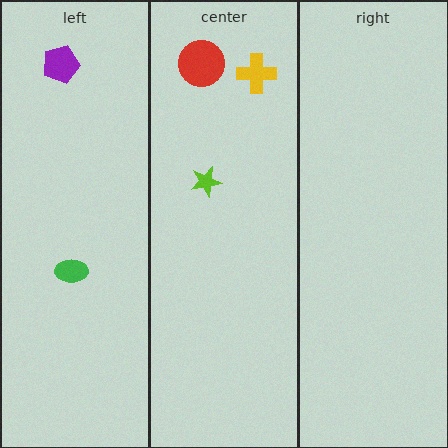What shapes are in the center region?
The yellow cross, the lime star, the red circle.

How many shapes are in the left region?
2.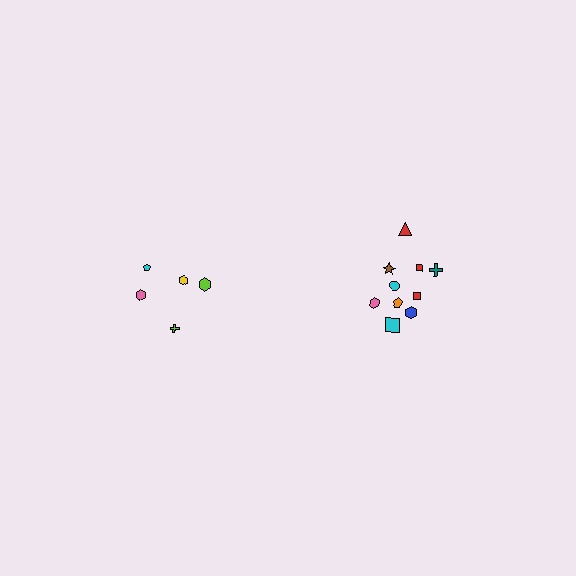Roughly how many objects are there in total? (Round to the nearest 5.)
Roughly 15 objects in total.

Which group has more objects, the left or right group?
The right group.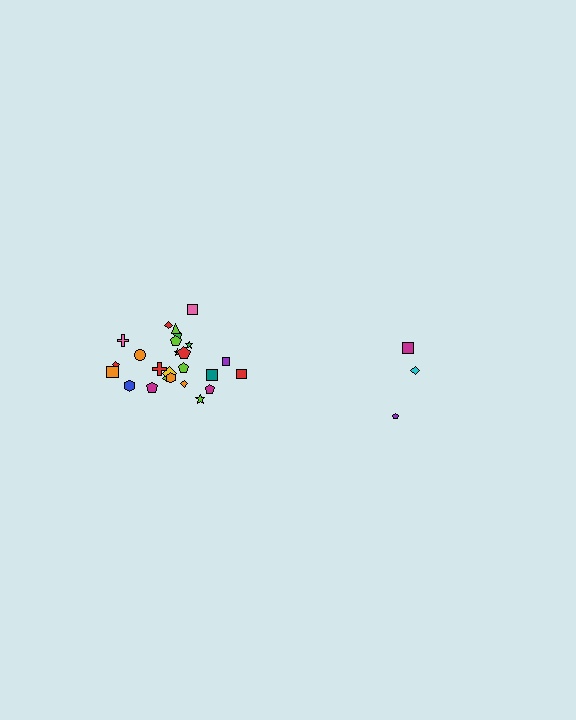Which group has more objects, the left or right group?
The left group.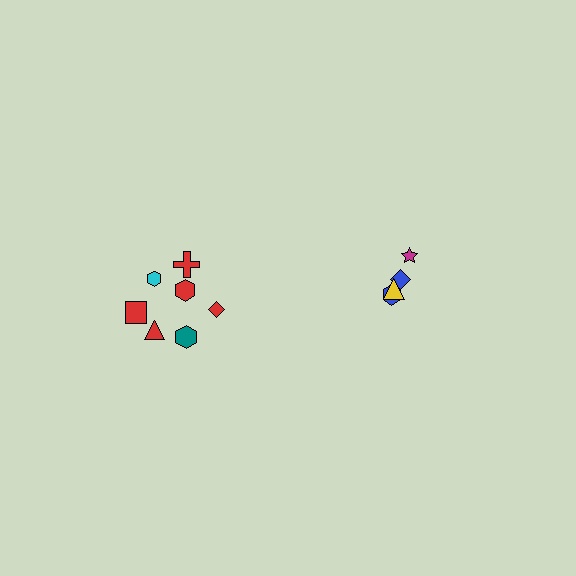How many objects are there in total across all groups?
There are 11 objects.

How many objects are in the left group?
There are 7 objects.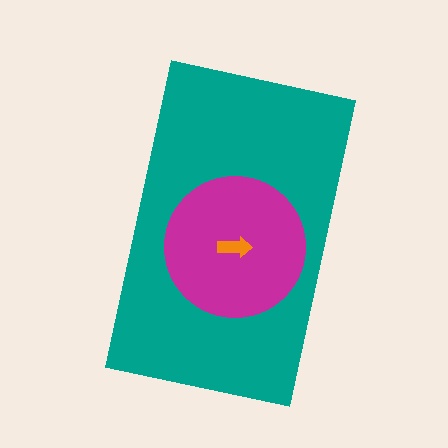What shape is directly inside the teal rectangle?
The magenta circle.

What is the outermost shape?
The teal rectangle.